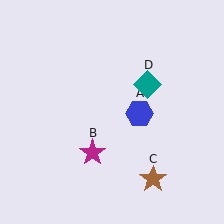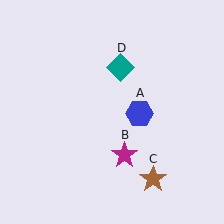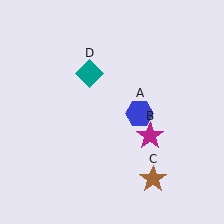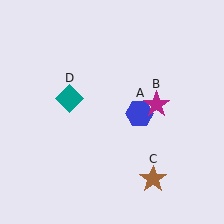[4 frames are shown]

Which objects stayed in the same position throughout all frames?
Blue hexagon (object A) and brown star (object C) remained stationary.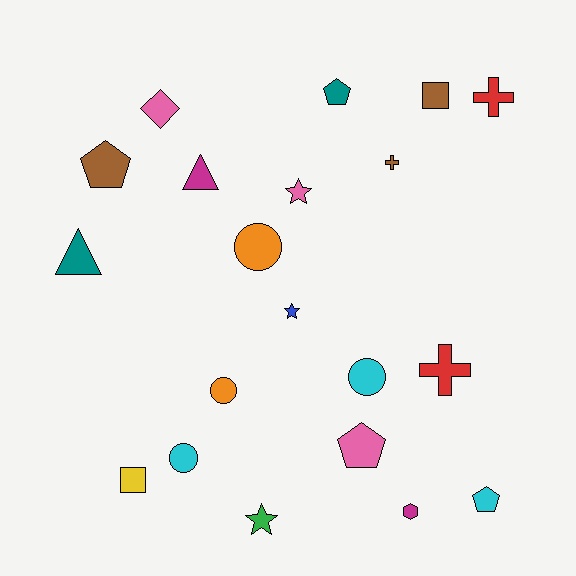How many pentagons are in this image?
There are 4 pentagons.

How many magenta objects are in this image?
There are 2 magenta objects.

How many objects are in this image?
There are 20 objects.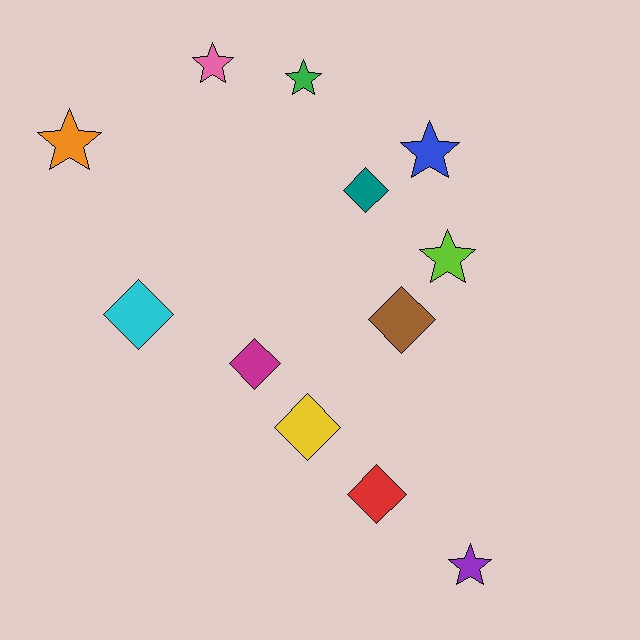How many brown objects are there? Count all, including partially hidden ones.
There is 1 brown object.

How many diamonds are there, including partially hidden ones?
There are 6 diamonds.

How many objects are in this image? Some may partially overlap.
There are 12 objects.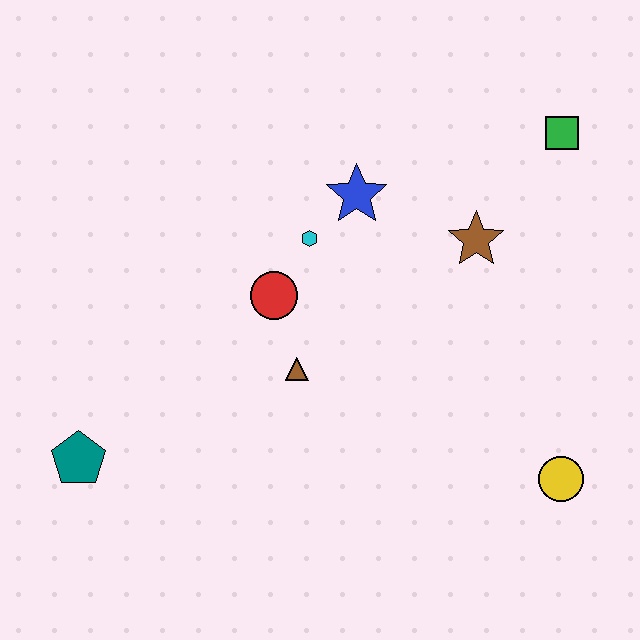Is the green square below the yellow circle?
No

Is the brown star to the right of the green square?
No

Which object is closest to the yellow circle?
The brown star is closest to the yellow circle.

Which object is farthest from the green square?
The teal pentagon is farthest from the green square.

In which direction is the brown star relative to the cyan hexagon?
The brown star is to the right of the cyan hexagon.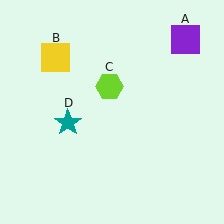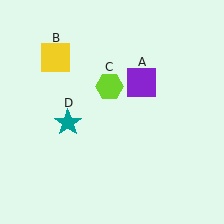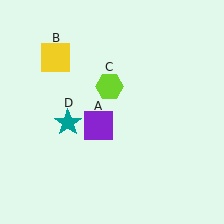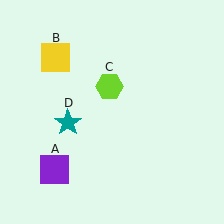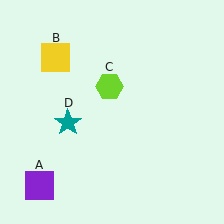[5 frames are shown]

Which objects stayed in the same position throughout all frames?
Yellow square (object B) and lime hexagon (object C) and teal star (object D) remained stationary.